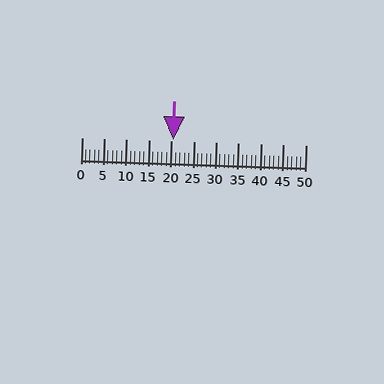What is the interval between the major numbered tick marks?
The major tick marks are spaced 5 units apart.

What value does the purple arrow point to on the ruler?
The purple arrow points to approximately 20.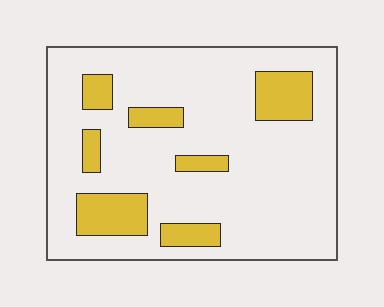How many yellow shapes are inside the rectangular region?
7.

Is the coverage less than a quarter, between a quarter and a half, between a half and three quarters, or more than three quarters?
Less than a quarter.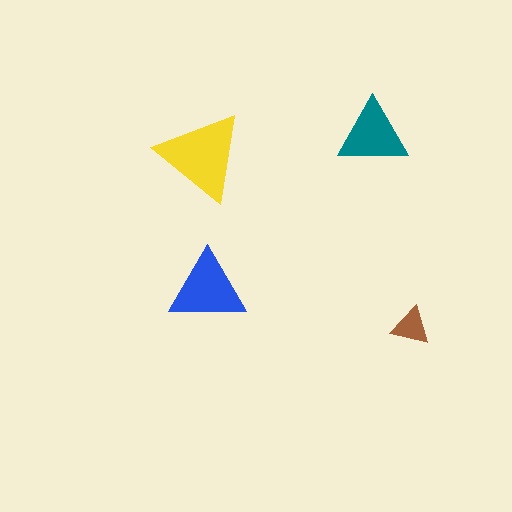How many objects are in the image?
There are 4 objects in the image.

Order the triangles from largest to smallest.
the yellow one, the blue one, the teal one, the brown one.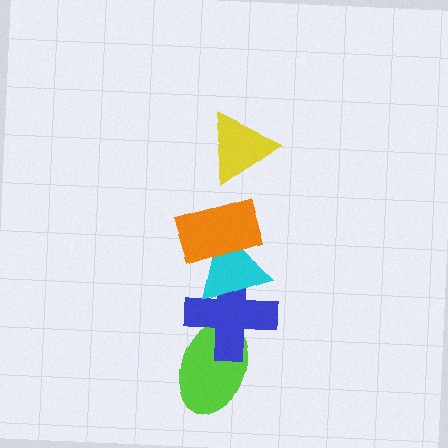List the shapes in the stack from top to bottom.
From top to bottom: the yellow triangle, the orange rectangle, the cyan triangle, the blue cross, the lime ellipse.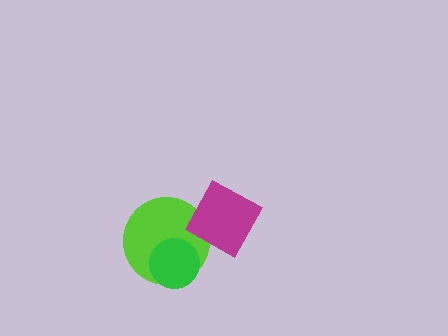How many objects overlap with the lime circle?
2 objects overlap with the lime circle.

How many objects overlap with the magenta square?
1 object overlaps with the magenta square.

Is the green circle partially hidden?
No, no other shape covers it.